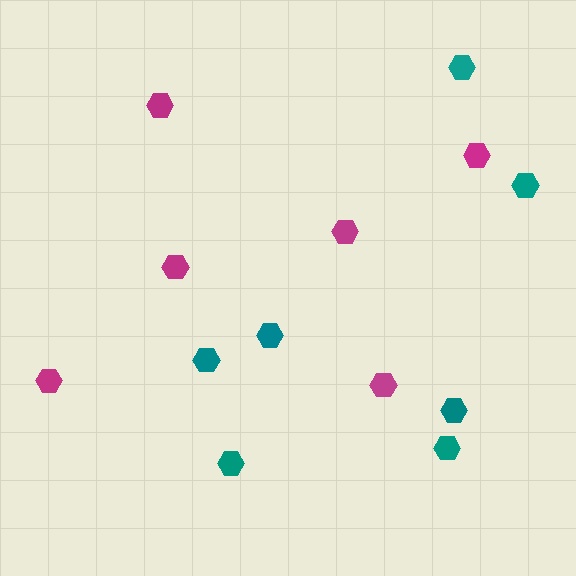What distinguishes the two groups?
There are 2 groups: one group of magenta hexagons (6) and one group of teal hexagons (7).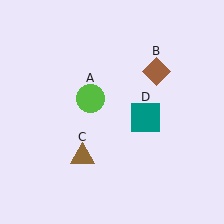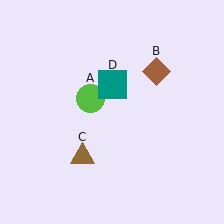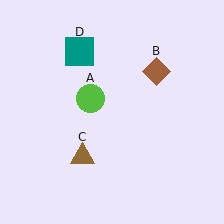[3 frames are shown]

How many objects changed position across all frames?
1 object changed position: teal square (object D).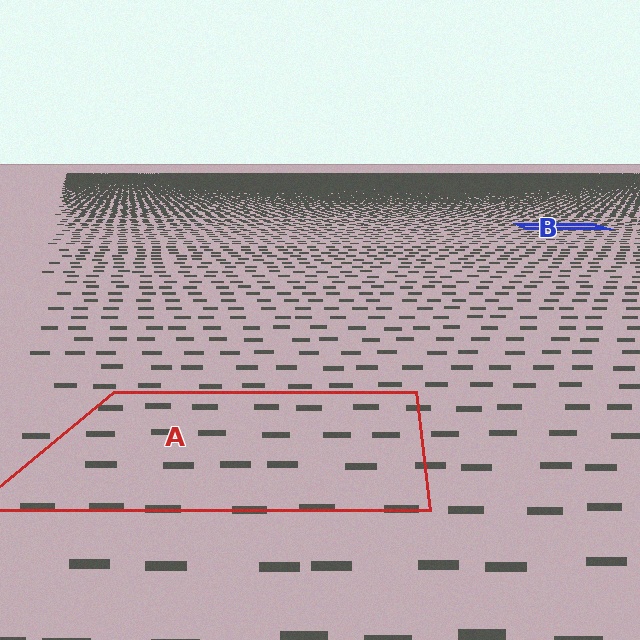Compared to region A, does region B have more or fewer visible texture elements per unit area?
Region B has more texture elements per unit area — they are packed more densely because it is farther away.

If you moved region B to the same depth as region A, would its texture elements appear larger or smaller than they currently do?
They would appear larger. At a closer depth, the same texture elements are projected at a bigger on-screen size.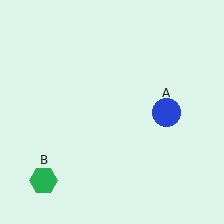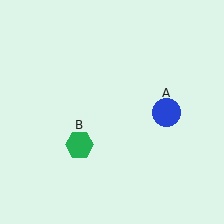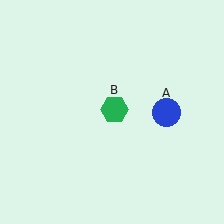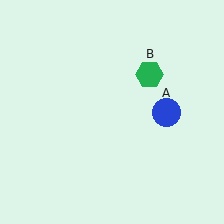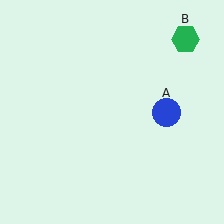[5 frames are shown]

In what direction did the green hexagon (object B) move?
The green hexagon (object B) moved up and to the right.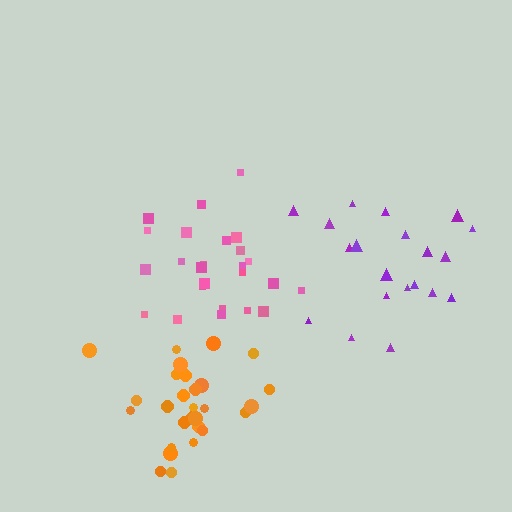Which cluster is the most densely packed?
Orange.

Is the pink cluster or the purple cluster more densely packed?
Pink.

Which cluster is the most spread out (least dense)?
Purple.